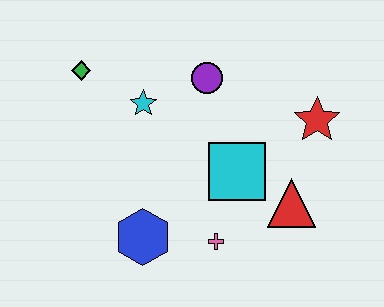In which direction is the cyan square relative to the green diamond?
The cyan square is to the right of the green diamond.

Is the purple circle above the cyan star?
Yes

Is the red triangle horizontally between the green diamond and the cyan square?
No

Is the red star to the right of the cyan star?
Yes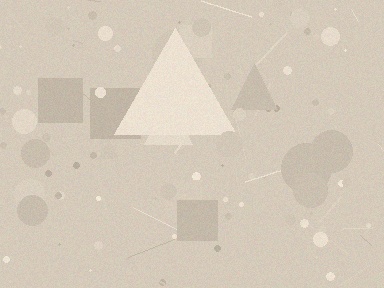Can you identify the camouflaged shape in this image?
The camouflaged shape is a triangle.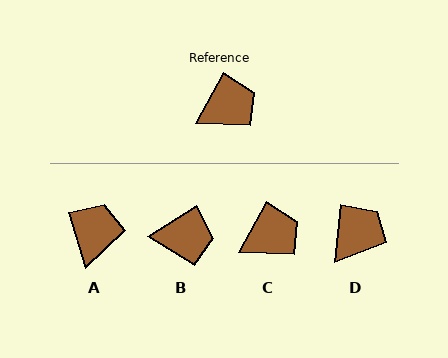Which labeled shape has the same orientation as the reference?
C.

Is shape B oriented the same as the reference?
No, it is off by about 29 degrees.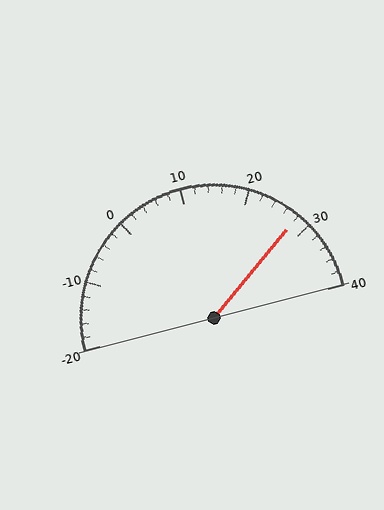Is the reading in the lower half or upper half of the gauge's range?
The reading is in the upper half of the range (-20 to 40).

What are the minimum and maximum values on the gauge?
The gauge ranges from -20 to 40.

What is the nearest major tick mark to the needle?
The nearest major tick mark is 30.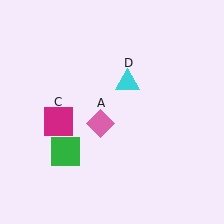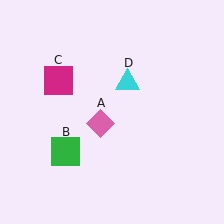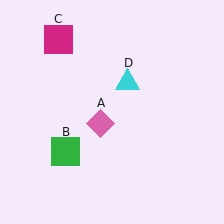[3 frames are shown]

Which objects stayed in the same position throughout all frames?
Pink diamond (object A) and green square (object B) and cyan triangle (object D) remained stationary.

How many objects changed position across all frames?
1 object changed position: magenta square (object C).